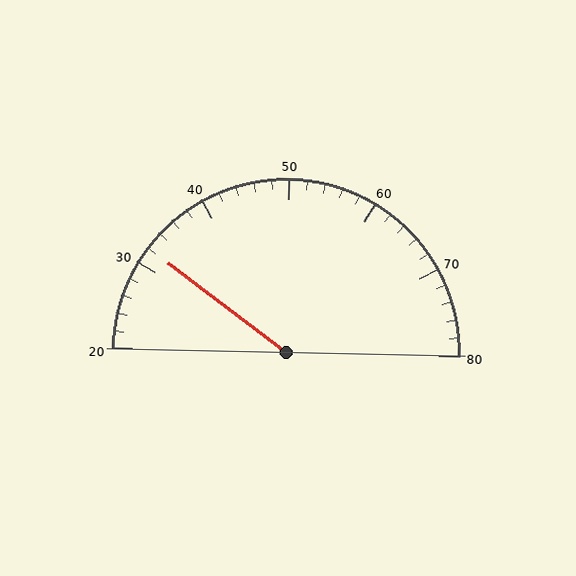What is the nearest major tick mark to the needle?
The nearest major tick mark is 30.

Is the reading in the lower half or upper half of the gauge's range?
The reading is in the lower half of the range (20 to 80).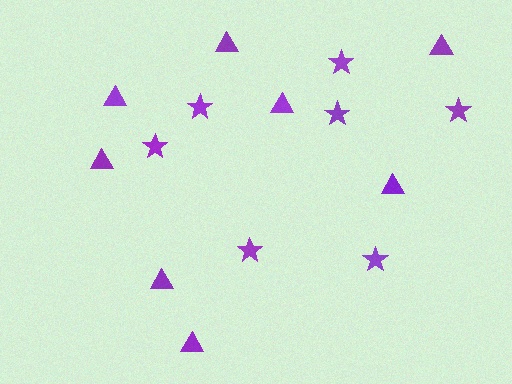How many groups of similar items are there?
There are 2 groups: one group of triangles (8) and one group of stars (7).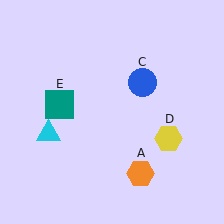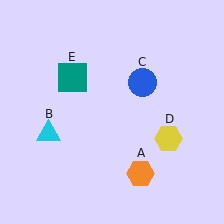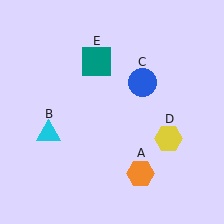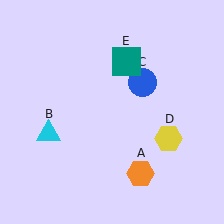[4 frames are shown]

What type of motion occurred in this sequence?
The teal square (object E) rotated clockwise around the center of the scene.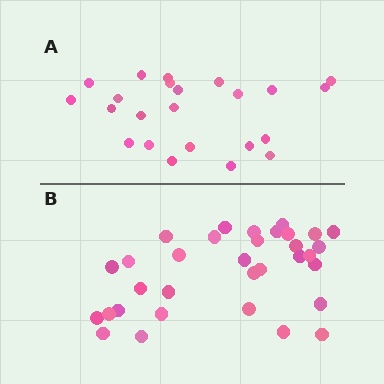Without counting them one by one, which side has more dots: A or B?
Region B (the bottom region) has more dots.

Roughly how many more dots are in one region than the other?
Region B has roughly 10 or so more dots than region A.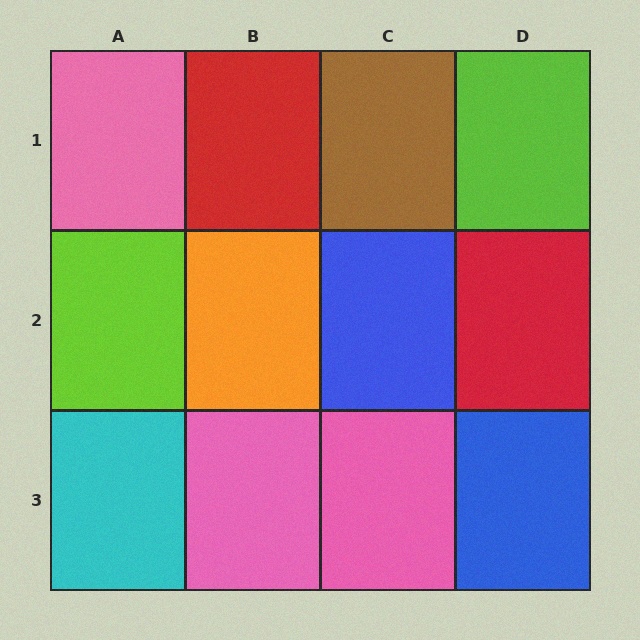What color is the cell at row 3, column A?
Cyan.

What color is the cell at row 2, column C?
Blue.